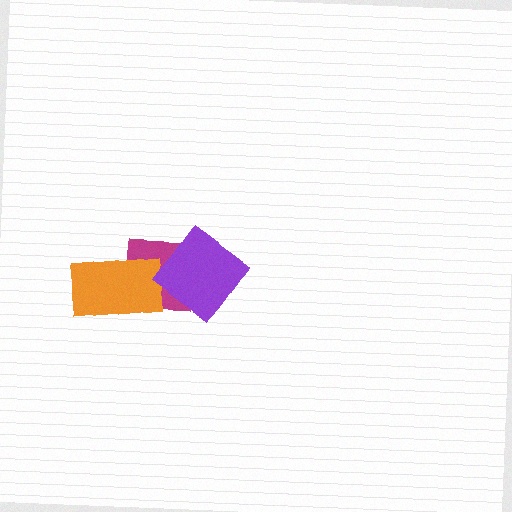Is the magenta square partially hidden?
Yes, it is partially covered by another shape.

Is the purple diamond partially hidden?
No, no other shape covers it.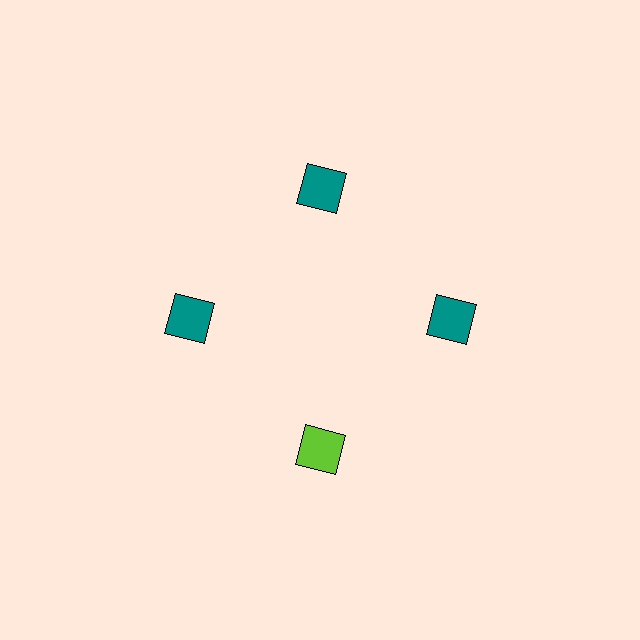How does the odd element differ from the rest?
It has a different color: lime instead of teal.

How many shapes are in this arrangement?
There are 4 shapes arranged in a ring pattern.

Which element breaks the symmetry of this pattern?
The lime square at roughly the 6 o'clock position breaks the symmetry. All other shapes are teal squares.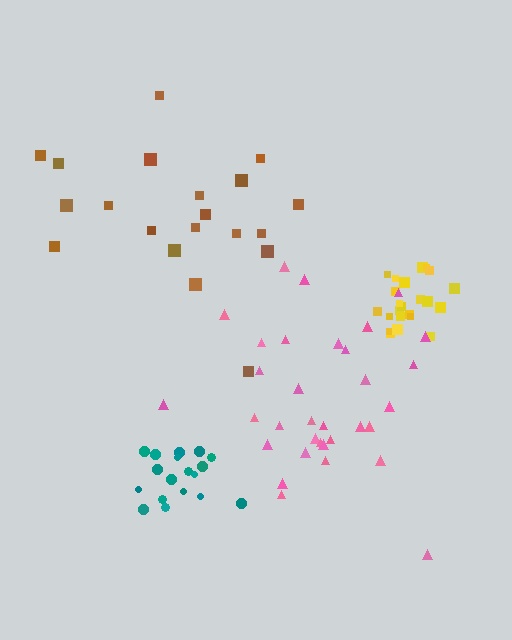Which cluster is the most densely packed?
Yellow.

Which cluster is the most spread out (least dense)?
Brown.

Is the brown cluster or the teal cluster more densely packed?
Teal.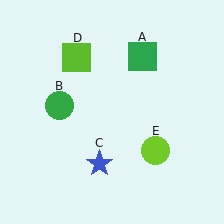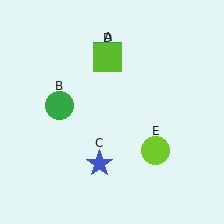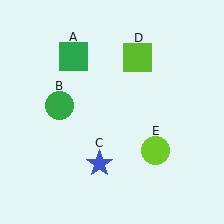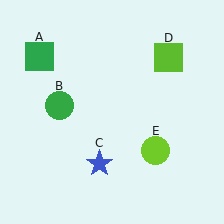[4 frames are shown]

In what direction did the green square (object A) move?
The green square (object A) moved left.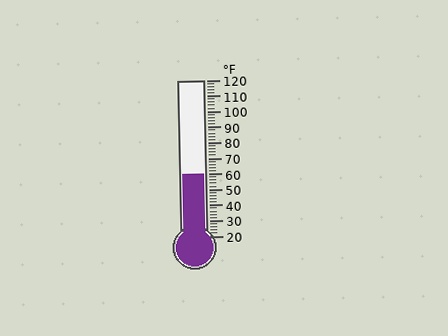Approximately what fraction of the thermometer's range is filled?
The thermometer is filled to approximately 40% of its range.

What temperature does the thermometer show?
The thermometer shows approximately 60°F.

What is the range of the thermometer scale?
The thermometer scale ranges from 20°F to 120°F.